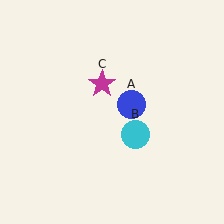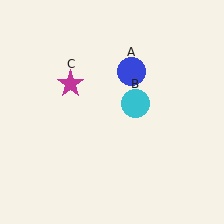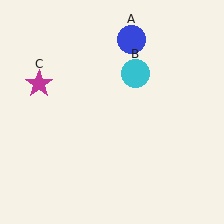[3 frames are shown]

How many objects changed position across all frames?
3 objects changed position: blue circle (object A), cyan circle (object B), magenta star (object C).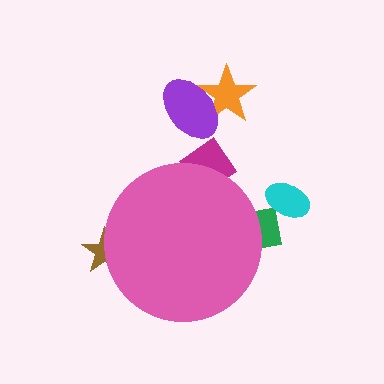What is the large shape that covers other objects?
A pink circle.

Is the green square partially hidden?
Yes, the green square is partially hidden behind the pink circle.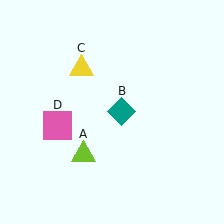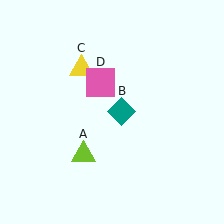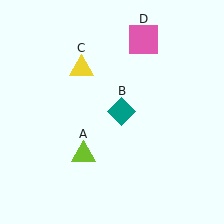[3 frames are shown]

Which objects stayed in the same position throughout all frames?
Lime triangle (object A) and teal diamond (object B) and yellow triangle (object C) remained stationary.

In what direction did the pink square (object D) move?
The pink square (object D) moved up and to the right.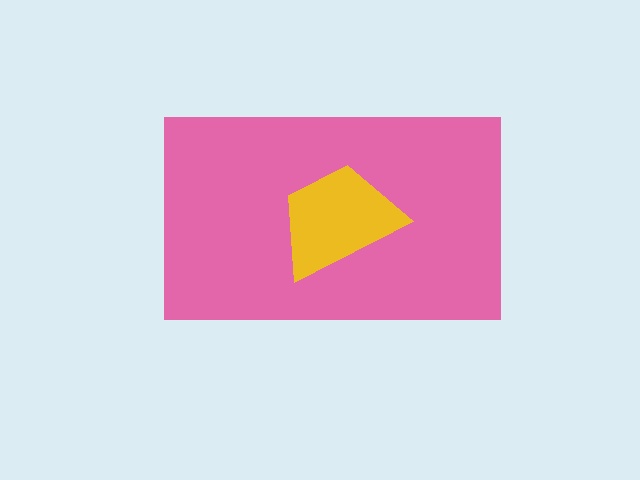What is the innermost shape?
The yellow trapezoid.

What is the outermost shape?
The pink rectangle.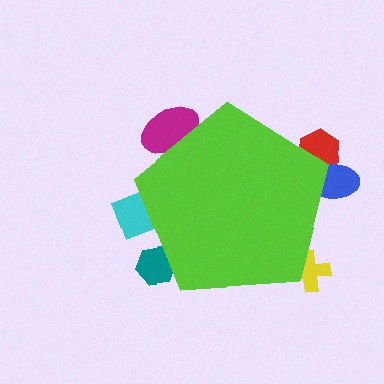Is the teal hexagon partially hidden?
Yes, the teal hexagon is partially hidden behind the lime pentagon.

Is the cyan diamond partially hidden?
Yes, the cyan diamond is partially hidden behind the lime pentagon.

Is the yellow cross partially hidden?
Yes, the yellow cross is partially hidden behind the lime pentagon.